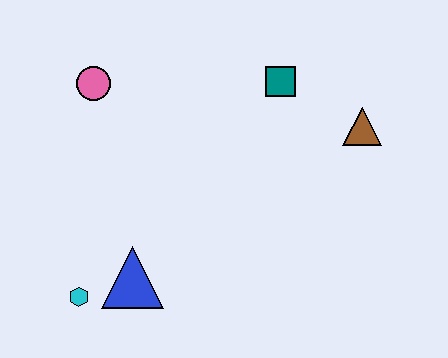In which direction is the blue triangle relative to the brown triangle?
The blue triangle is to the left of the brown triangle.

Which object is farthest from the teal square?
The cyan hexagon is farthest from the teal square.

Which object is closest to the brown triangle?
The teal square is closest to the brown triangle.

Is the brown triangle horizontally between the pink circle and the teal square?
No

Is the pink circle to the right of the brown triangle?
No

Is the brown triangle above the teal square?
No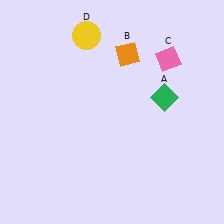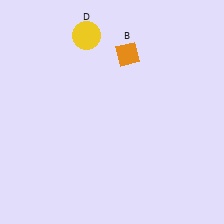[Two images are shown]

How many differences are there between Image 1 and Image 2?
There are 2 differences between the two images.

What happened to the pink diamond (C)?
The pink diamond (C) was removed in Image 2. It was in the top-right area of Image 1.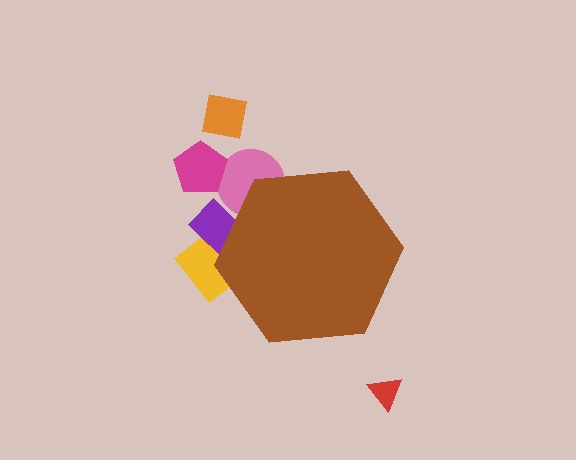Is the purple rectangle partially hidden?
Yes, the purple rectangle is partially hidden behind the brown hexagon.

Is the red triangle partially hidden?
No, the red triangle is fully visible.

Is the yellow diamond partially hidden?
Yes, the yellow diamond is partially hidden behind the brown hexagon.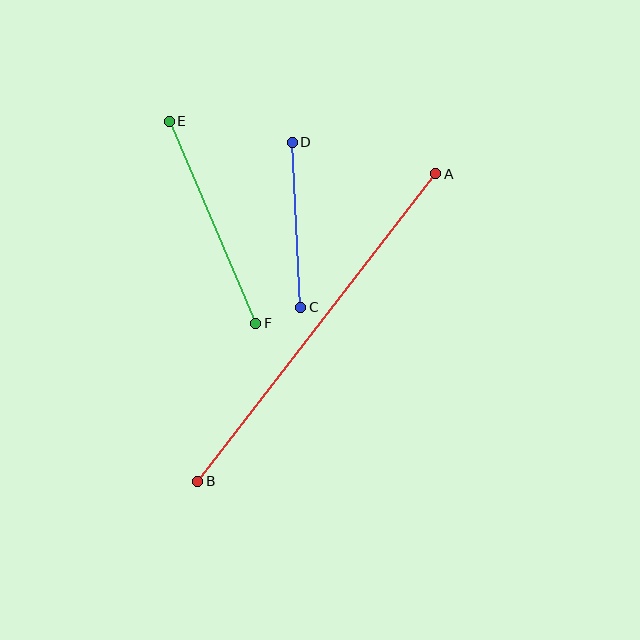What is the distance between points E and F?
The distance is approximately 220 pixels.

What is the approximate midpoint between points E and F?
The midpoint is at approximately (212, 222) pixels.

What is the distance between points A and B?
The distance is approximately 389 pixels.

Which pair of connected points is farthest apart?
Points A and B are farthest apart.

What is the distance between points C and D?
The distance is approximately 165 pixels.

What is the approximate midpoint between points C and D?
The midpoint is at approximately (297, 225) pixels.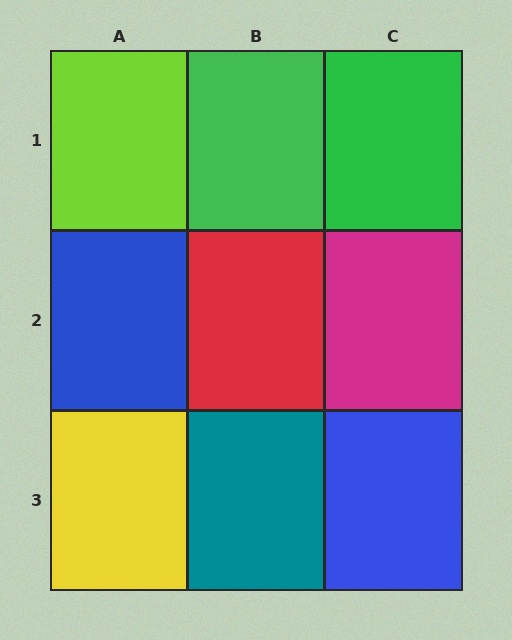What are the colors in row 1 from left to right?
Lime, green, green.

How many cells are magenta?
1 cell is magenta.